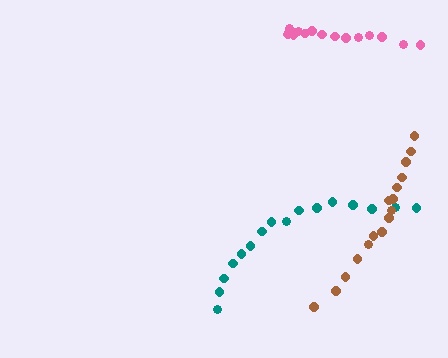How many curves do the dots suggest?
There are 3 distinct paths.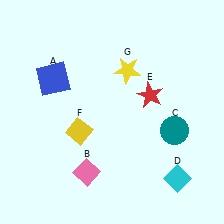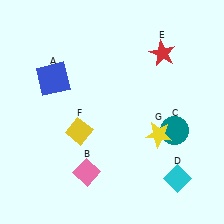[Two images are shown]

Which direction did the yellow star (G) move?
The yellow star (G) moved down.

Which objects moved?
The objects that moved are: the red star (E), the yellow star (G).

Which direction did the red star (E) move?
The red star (E) moved up.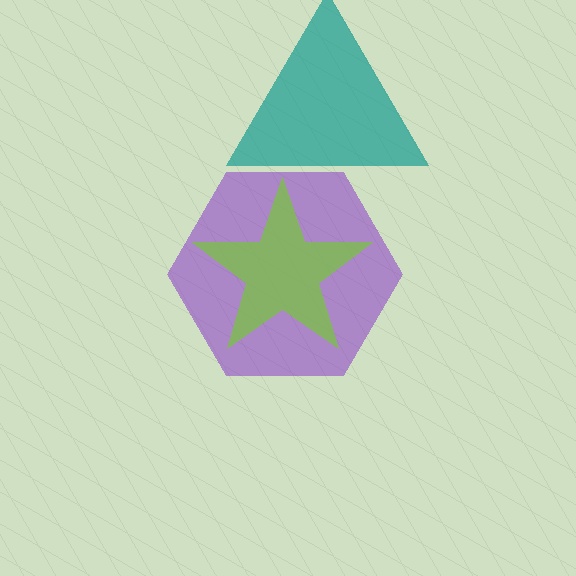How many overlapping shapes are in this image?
There are 3 overlapping shapes in the image.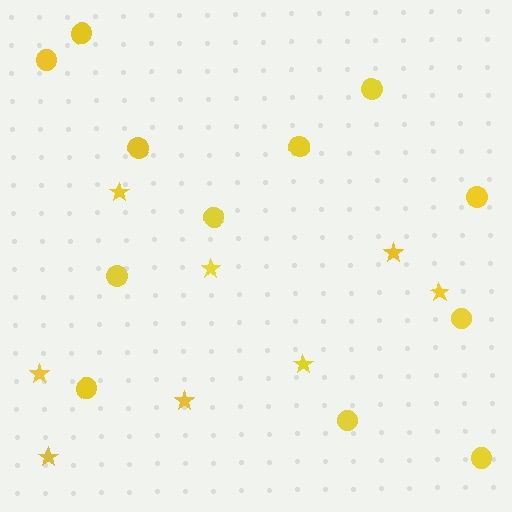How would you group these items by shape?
There are 2 groups: one group of circles (12) and one group of stars (8).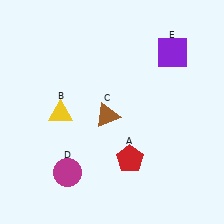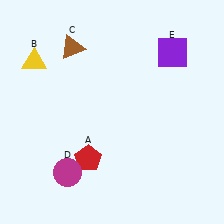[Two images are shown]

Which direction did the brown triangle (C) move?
The brown triangle (C) moved up.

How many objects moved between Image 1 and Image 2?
3 objects moved between the two images.